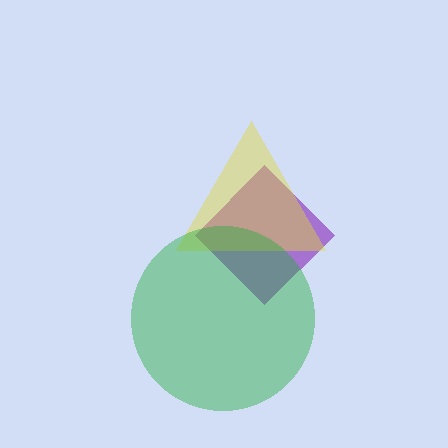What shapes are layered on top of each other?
The layered shapes are: a purple diamond, a yellow triangle, a green circle.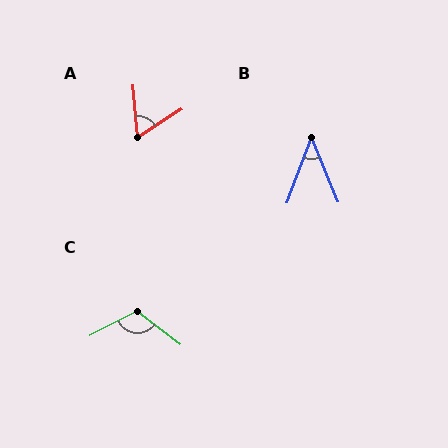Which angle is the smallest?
B, at approximately 43 degrees.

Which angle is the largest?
C, at approximately 115 degrees.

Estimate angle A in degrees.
Approximately 63 degrees.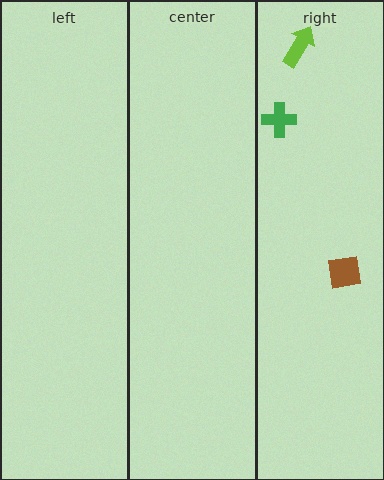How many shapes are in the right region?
3.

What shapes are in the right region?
The brown square, the lime arrow, the green cross.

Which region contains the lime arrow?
The right region.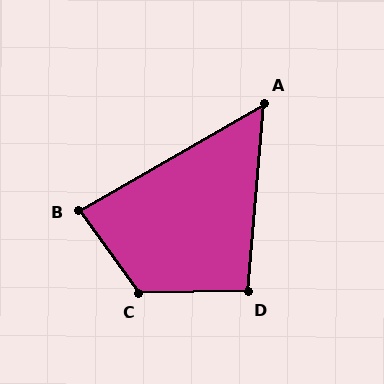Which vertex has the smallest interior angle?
A, at approximately 55 degrees.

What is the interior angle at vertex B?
Approximately 84 degrees (acute).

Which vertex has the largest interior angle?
C, at approximately 125 degrees.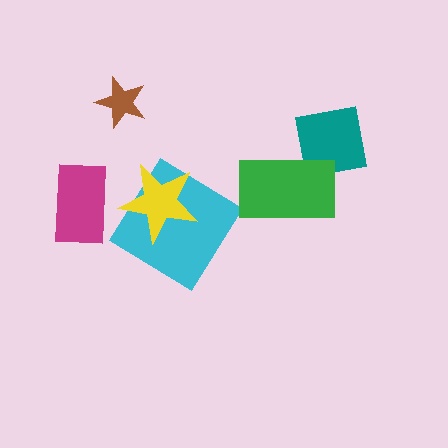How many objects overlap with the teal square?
1 object overlaps with the teal square.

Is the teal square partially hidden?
Yes, it is partially covered by another shape.